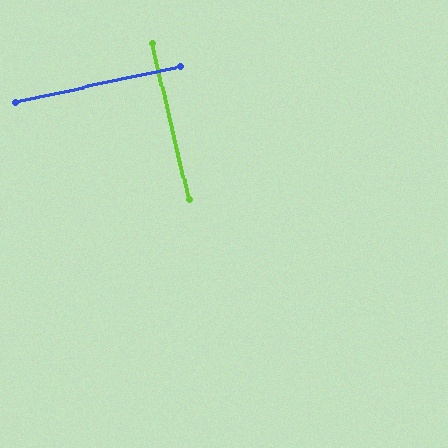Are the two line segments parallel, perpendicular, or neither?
Perpendicular — they meet at approximately 89°.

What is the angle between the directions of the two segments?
Approximately 89 degrees.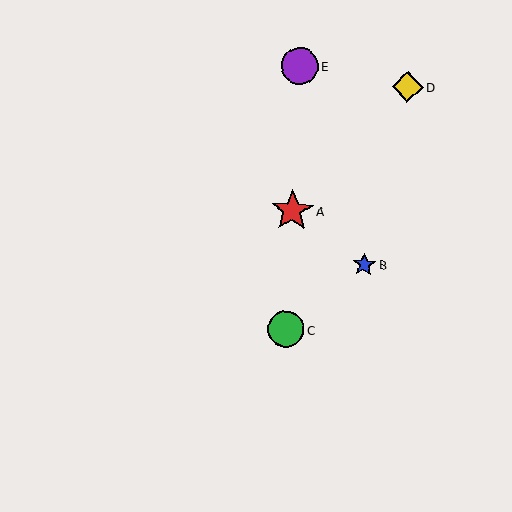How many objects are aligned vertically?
3 objects (A, C, E) are aligned vertically.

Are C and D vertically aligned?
No, C is at x≈286 and D is at x≈408.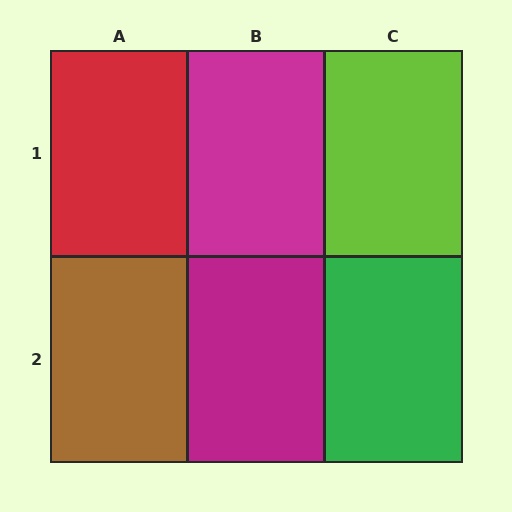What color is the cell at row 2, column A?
Brown.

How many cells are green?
1 cell is green.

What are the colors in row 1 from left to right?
Red, magenta, lime.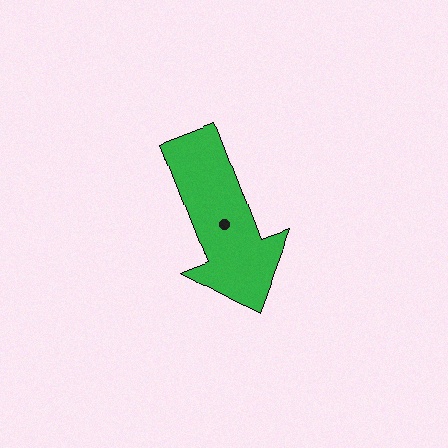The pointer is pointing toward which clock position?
Roughly 5 o'clock.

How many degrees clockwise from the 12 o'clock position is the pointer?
Approximately 159 degrees.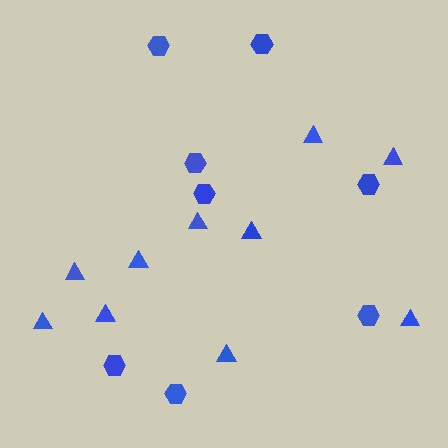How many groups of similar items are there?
There are 2 groups: one group of hexagons (8) and one group of triangles (10).